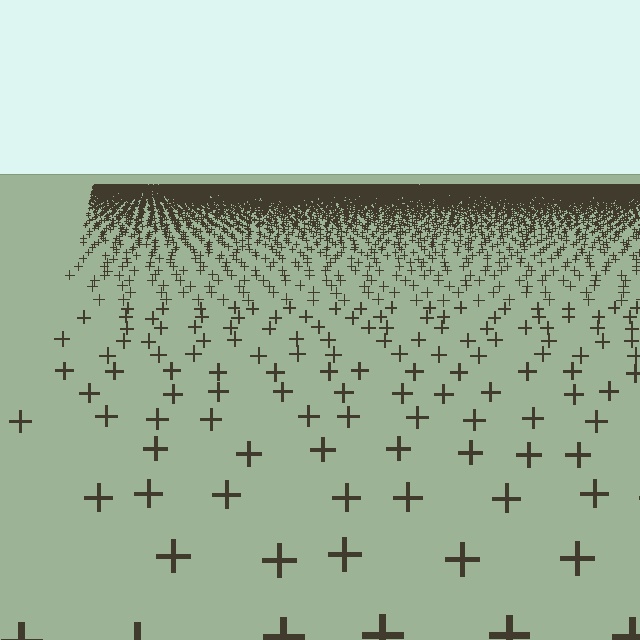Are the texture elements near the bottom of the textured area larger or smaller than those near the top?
Larger. Near the bottom, elements are closer to the viewer and appear at a bigger on-screen size.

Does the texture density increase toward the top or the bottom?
Density increases toward the top.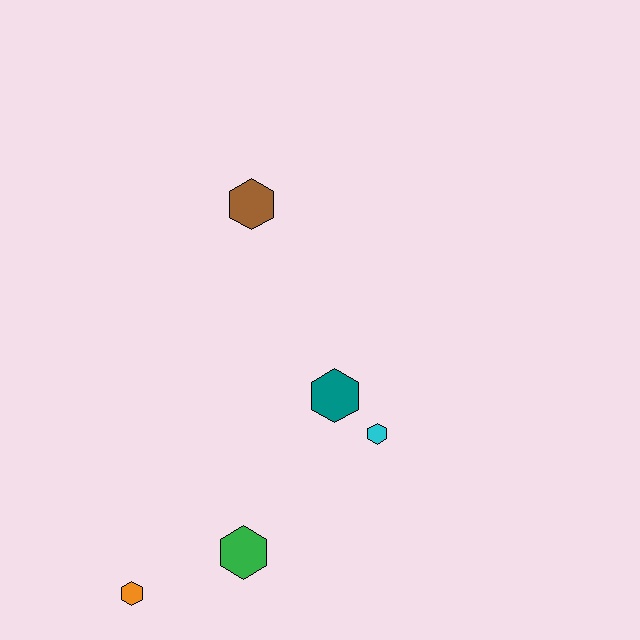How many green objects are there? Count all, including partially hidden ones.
There is 1 green object.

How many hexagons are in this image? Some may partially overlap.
There are 5 hexagons.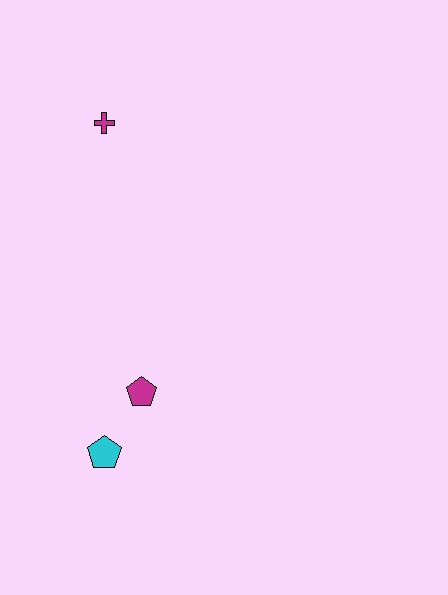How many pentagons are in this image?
There are 2 pentagons.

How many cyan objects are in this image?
There is 1 cyan object.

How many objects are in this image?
There are 3 objects.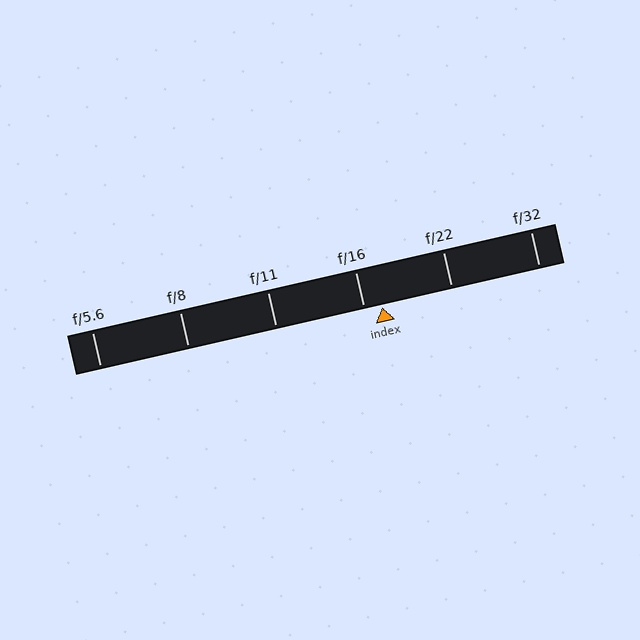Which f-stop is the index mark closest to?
The index mark is closest to f/16.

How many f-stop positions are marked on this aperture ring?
There are 6 f-stop positions marked.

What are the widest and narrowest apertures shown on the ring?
The widest aperture shown is f/5.6 and the narrowest is f/32.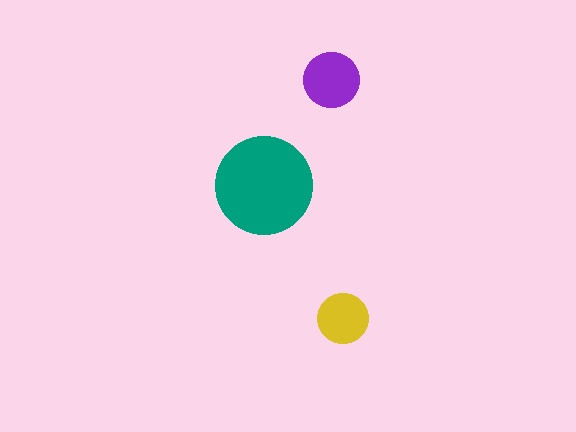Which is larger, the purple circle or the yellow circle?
The purple one.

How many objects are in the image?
There are 3 objects in the image.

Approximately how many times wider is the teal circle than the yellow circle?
About 2 times wider.